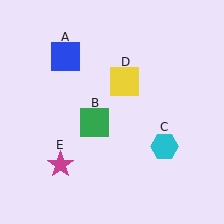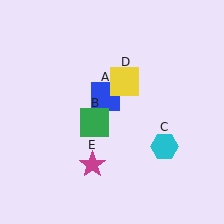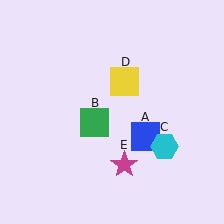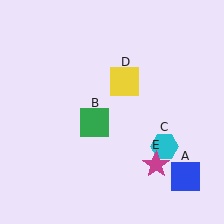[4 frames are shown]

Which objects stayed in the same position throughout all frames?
Green square (object B) and cyan hexagon (object C) and yellow square (object D) remained stationary.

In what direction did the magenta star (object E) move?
The magenta star (object E) moved right.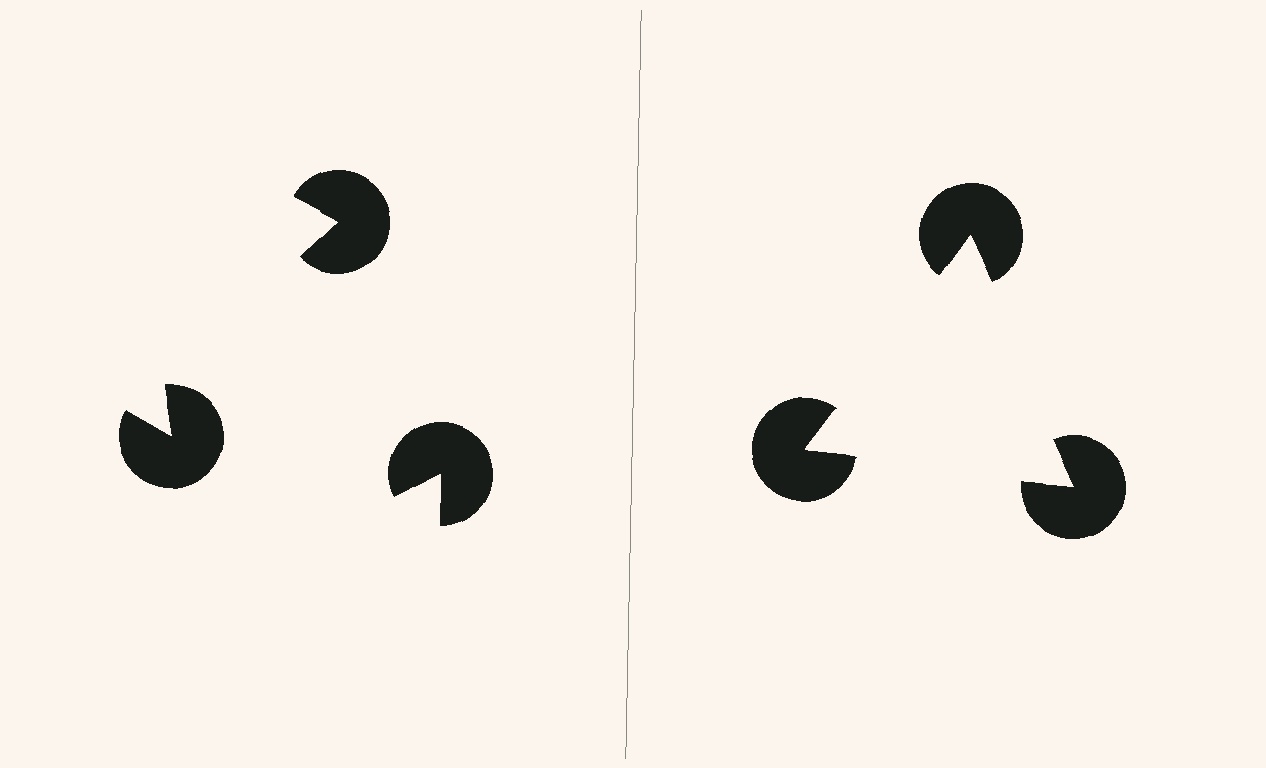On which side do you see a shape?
An illusory triangle appears on the right side. On the left side the wedge cuts are rotated, so no coherent shape forms.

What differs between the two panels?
The pac-man discs are positioned identically on both sides; only the wedge orientations differ. On the right they align to a triangle; on the left they are misaligned.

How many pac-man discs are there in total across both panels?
6 — 3 on each side.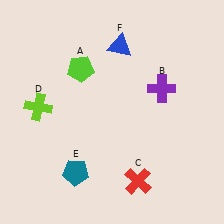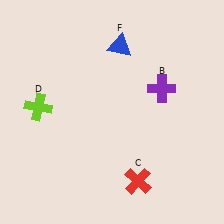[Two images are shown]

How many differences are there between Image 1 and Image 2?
There are 2 differences between the two images.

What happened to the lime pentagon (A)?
The lime pentagon (A) was removed in Image 2. It was in the top-left area of Image 1.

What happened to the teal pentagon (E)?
The teal pentagon (E) was removed in Image 2. It was in the bottom-left area of Image 1.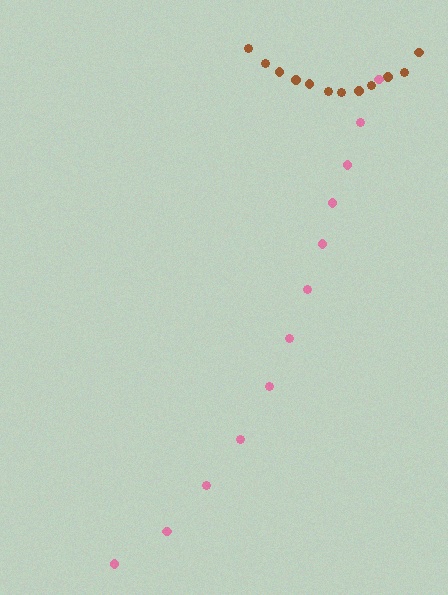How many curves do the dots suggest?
There are 2 distinct paths.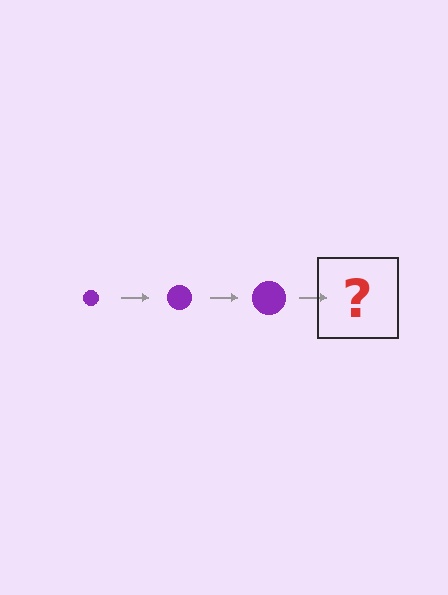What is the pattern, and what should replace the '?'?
The pattern is that the circle gets progressively larger each step. The '?' should be a purple circle, larger than the previous one.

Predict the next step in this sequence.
The next step is a purple circle, larger than the previous one.